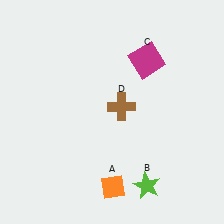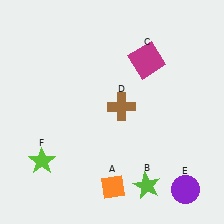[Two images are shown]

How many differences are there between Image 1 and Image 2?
There are 2 differences between the two images.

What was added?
A purple circle (E), a lime star (F) were added in Image 2.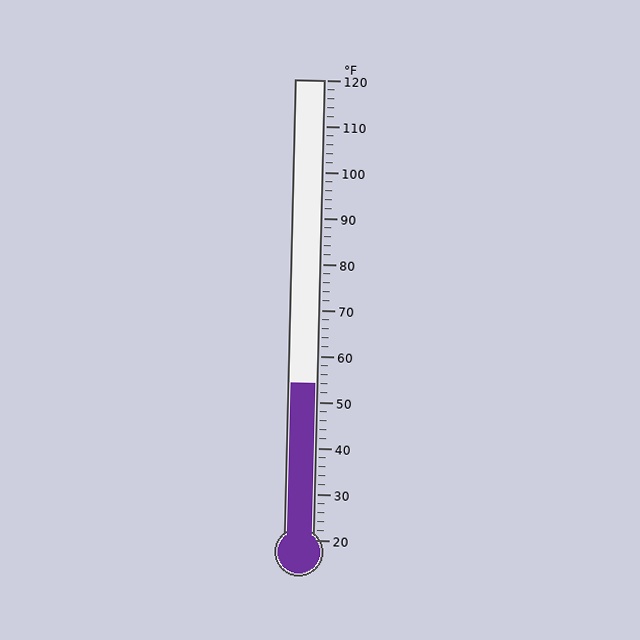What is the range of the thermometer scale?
The thermometer scale ranges from 20°F to 120°F.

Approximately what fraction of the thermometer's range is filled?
The thermometer is filled to approximately 35% of its range.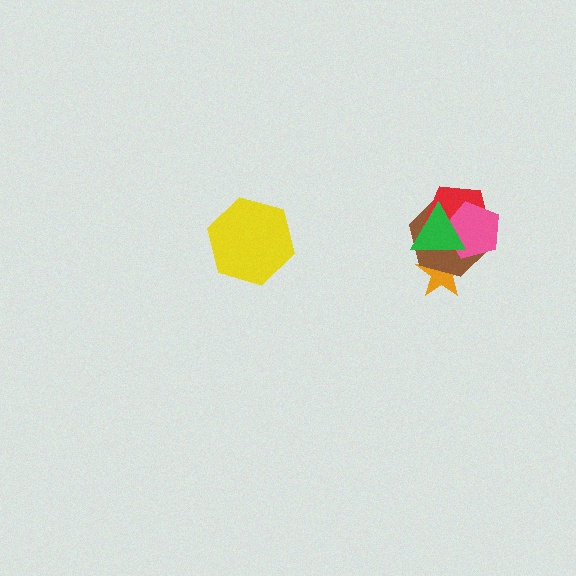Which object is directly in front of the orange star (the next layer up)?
The brown hexagon is directly in front of the orange star.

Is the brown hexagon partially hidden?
Yes, it is partially covered by another shape.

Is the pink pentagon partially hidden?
Yes, it is partially covered by another shape.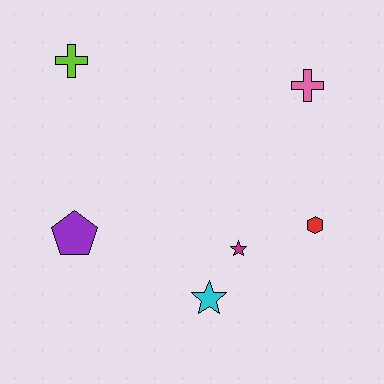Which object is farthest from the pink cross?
The purple pentagon is farthest from the pink cross.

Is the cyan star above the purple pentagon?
No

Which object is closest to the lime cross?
The purple pentagon is closest to the lime cross.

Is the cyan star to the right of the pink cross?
No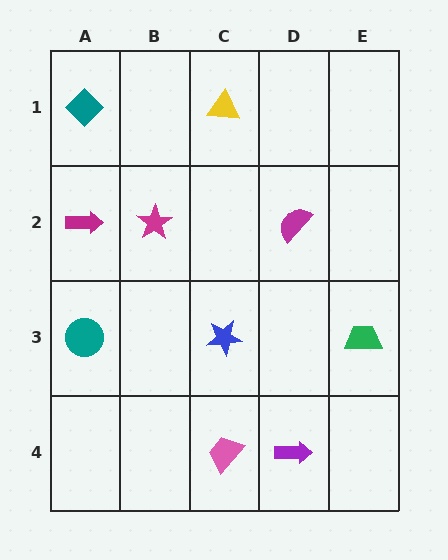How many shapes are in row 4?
2 shapes.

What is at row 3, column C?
A blue star.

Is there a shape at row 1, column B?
No, that cell is empty.